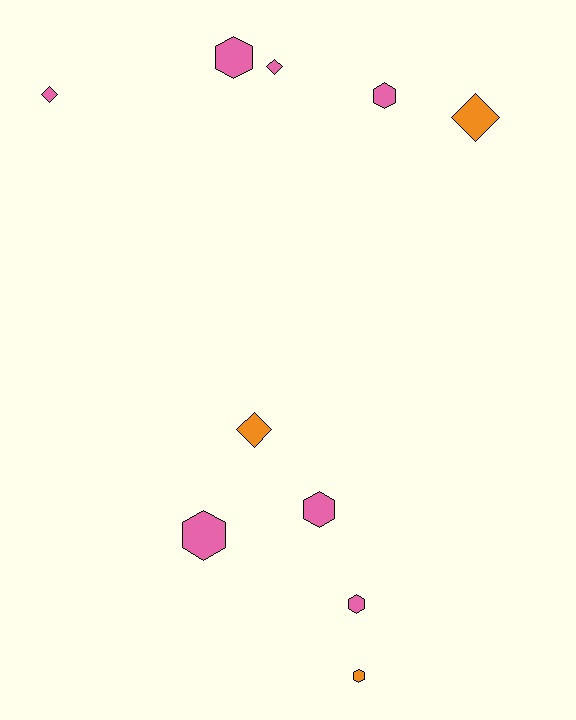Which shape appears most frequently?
Hexagon, with 6 objects.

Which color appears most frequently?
Pink, with 7 objects.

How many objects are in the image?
There are 10 objects.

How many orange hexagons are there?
There is 1 orange hexagon.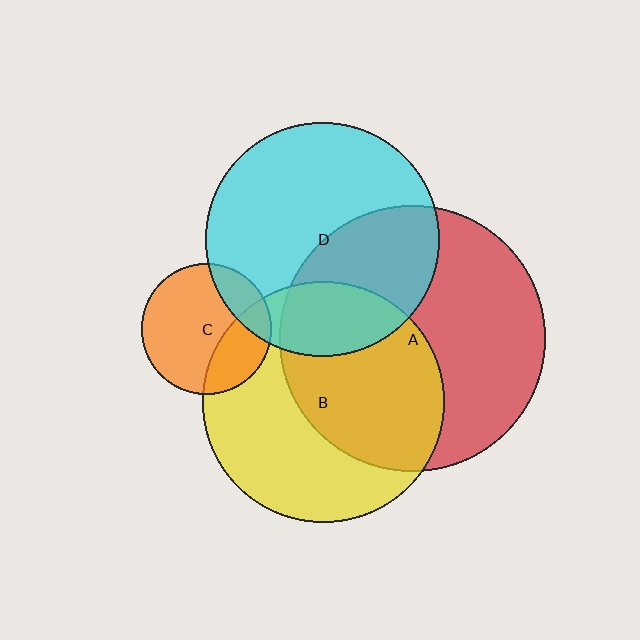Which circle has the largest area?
Circle A (red).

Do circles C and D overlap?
Yes.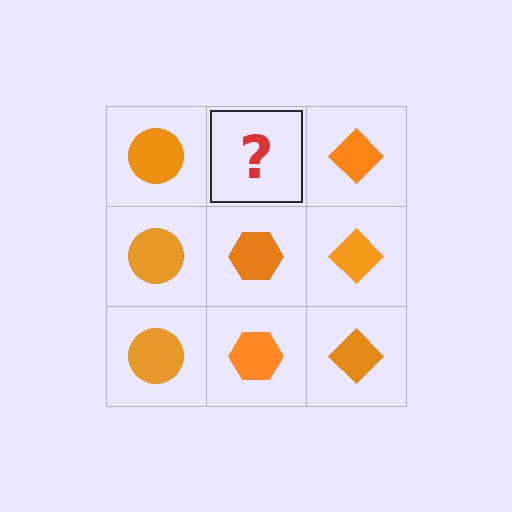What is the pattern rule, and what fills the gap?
The rule is that each column has a consistent shape. The gap should be filled with an orange hexagon.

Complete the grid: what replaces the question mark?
The question mark should be replaced with an orange hexagon.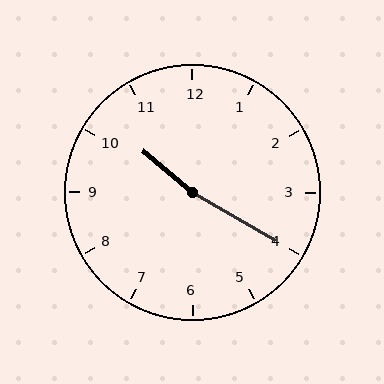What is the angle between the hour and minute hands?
Approximately 170 degrees.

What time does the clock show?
10:20.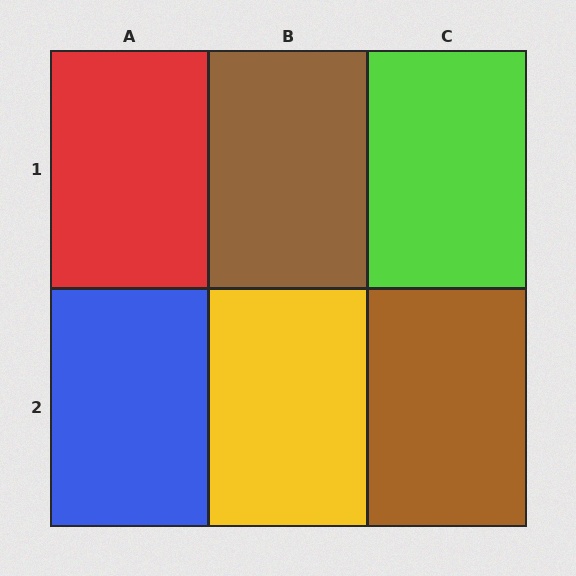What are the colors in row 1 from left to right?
Red, brown, lime.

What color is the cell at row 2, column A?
Blue.